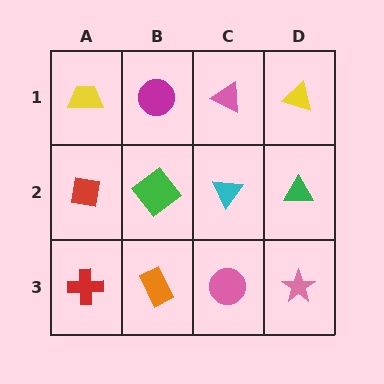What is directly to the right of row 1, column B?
A pink triangle.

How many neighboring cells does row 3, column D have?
2.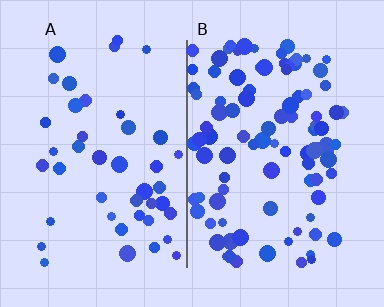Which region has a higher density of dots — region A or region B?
B (the right).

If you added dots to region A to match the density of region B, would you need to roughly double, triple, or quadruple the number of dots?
Approximately double.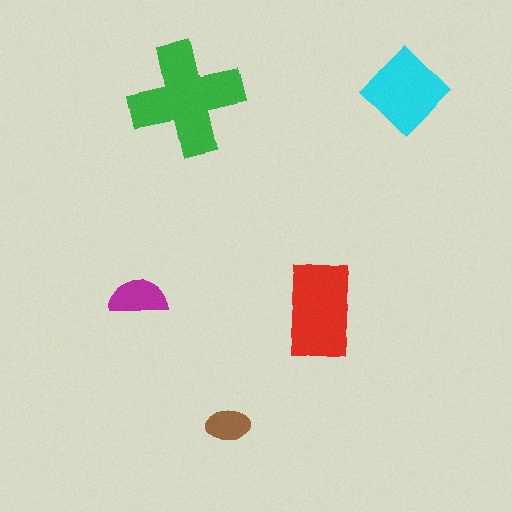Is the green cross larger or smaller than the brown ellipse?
Larger.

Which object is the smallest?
The brown ellipse.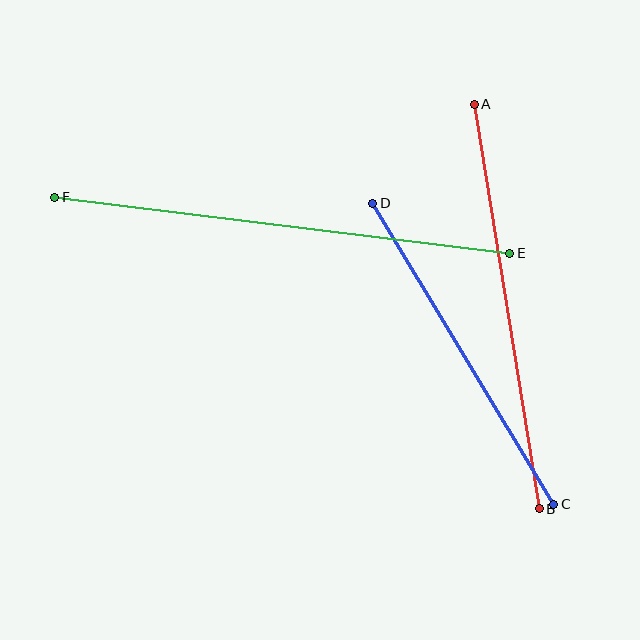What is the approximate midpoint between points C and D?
The midpoint is at approximately (463, 354) pixels.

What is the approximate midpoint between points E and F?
The midpoint is at approximately (282, 225) pixels.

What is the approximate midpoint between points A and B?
The midpoint is at approximately (507, 306) pixels.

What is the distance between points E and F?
The distance is approximately 458 pixels.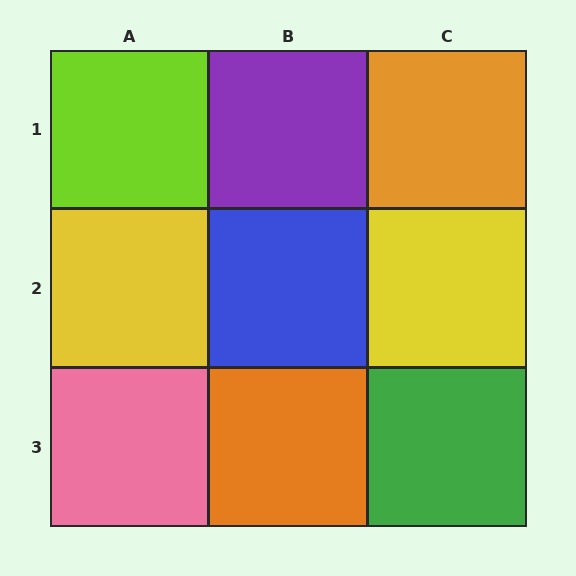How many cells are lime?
1 cell is lime.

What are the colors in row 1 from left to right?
Lime, purple, orange.